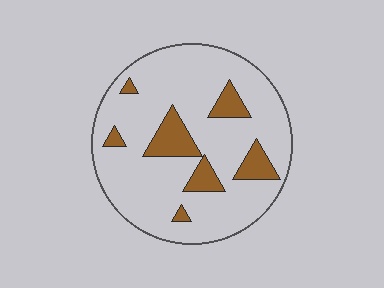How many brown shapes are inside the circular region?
7.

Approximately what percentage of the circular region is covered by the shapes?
Approximately 15%.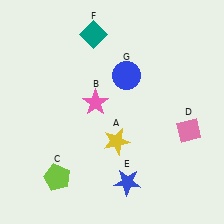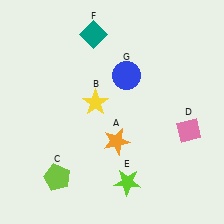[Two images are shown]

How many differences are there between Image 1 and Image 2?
There are 3 differences between the two images.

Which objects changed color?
A changed from yellow to orange. B changed from pink to yellow. E changed from blue to lime.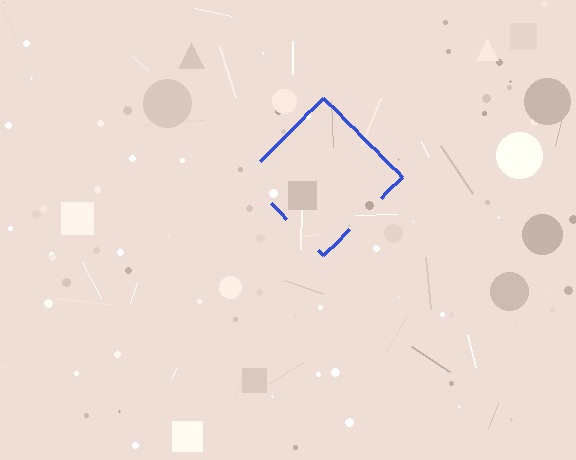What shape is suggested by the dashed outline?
The dashed outline suggests a diamond.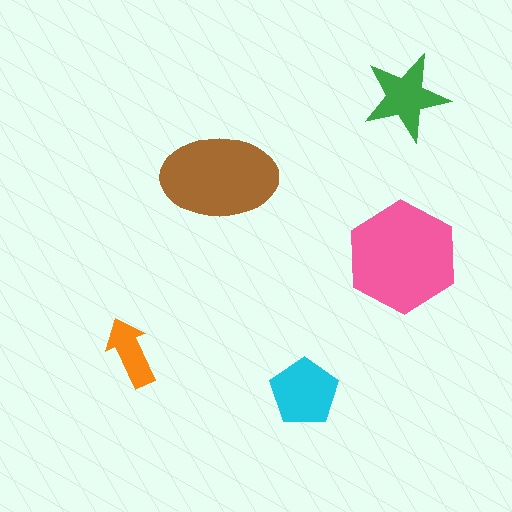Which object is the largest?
The pink hexagon.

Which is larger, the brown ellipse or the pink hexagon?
The pink hexagon.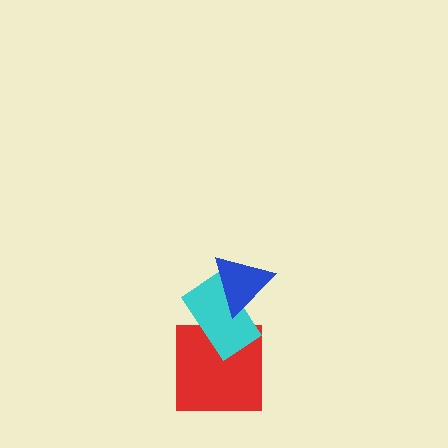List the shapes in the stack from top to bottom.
From top to bottom: the blue triangle, the cyan rectangle, the red square.